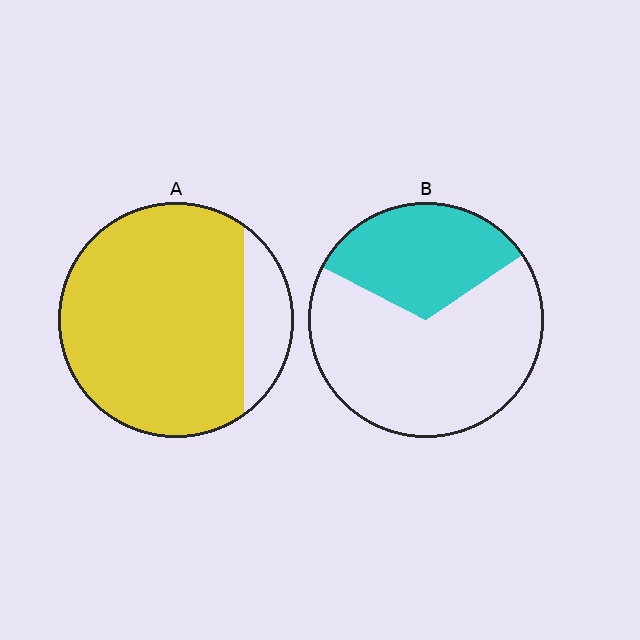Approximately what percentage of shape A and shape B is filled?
A is approximately 85% and B is approximately 35%.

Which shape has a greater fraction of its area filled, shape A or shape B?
Shape A.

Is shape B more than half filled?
No.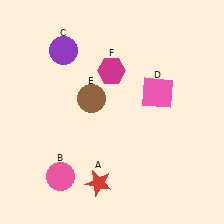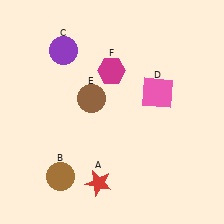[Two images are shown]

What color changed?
The circle (B) changed from pink in Image 1 to brown in Image 2.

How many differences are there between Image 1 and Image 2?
There is 1 difference between the two images.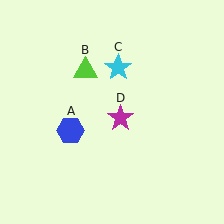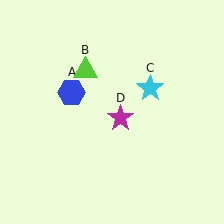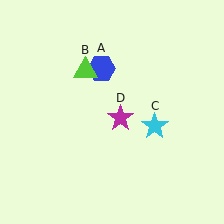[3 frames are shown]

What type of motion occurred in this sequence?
The blue hexagon (object A), cyan star (object C) rotated clockwise around the center of the scene.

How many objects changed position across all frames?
2 objects changed position: blue hexagon (object A), cyan star (object C).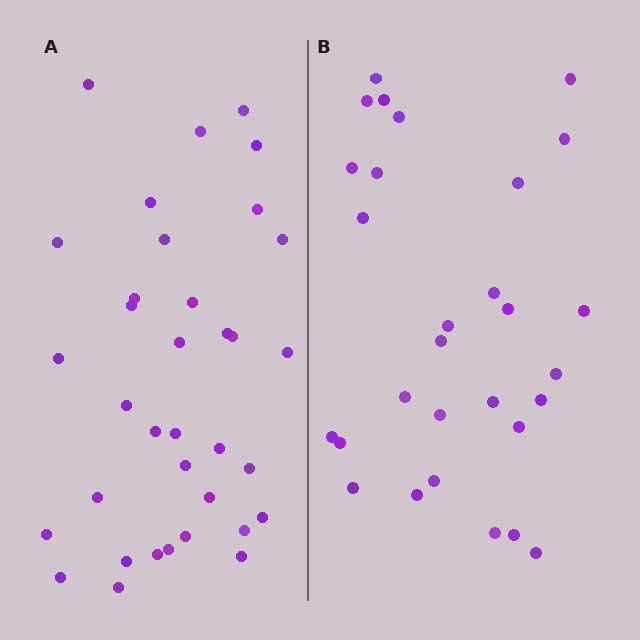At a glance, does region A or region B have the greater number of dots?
Region A (the left region) has more dots.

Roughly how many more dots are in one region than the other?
Region A has about 6 more dots than region B.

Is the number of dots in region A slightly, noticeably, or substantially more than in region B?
Region A has only slightly more — the two regions are fairly close. The ratio is roughly 1.2 to 1.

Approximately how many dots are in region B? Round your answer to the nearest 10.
About 30 dots. (The exact count is 29, which rounds to 30.)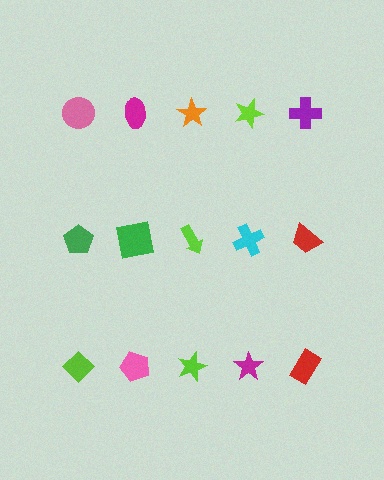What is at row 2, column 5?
A red trapezoid.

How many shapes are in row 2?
5 shapes.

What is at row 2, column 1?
A green pentagon.